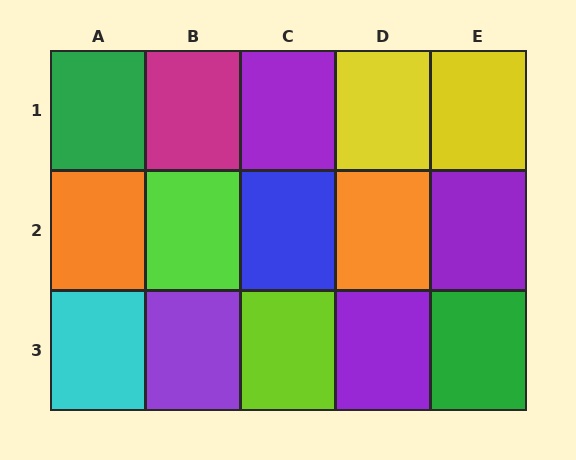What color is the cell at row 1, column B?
Magenta.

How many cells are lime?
2 cells are lime.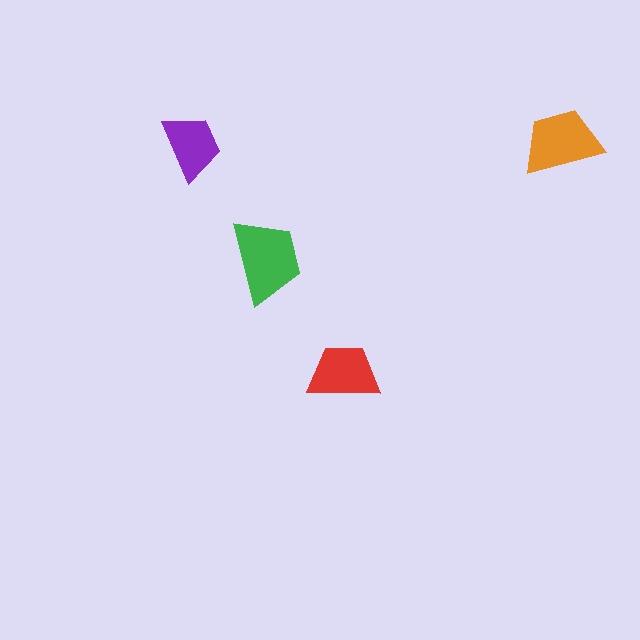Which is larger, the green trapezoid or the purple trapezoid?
The green one.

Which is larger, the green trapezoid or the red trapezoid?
The green one.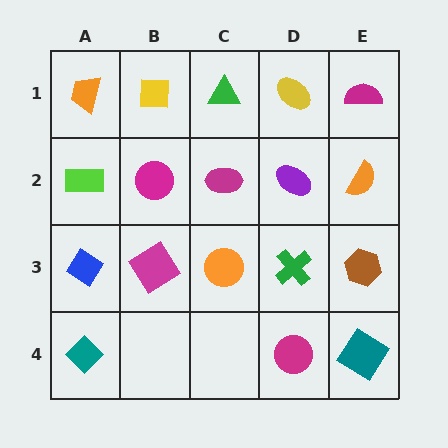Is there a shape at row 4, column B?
No, that cell is empty.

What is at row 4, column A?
A teal diamond.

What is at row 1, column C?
A green triangle.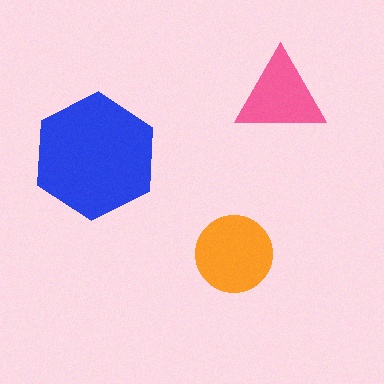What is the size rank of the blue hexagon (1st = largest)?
1st.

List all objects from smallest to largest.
The pink triangle, the orange circle, the blue hexagon.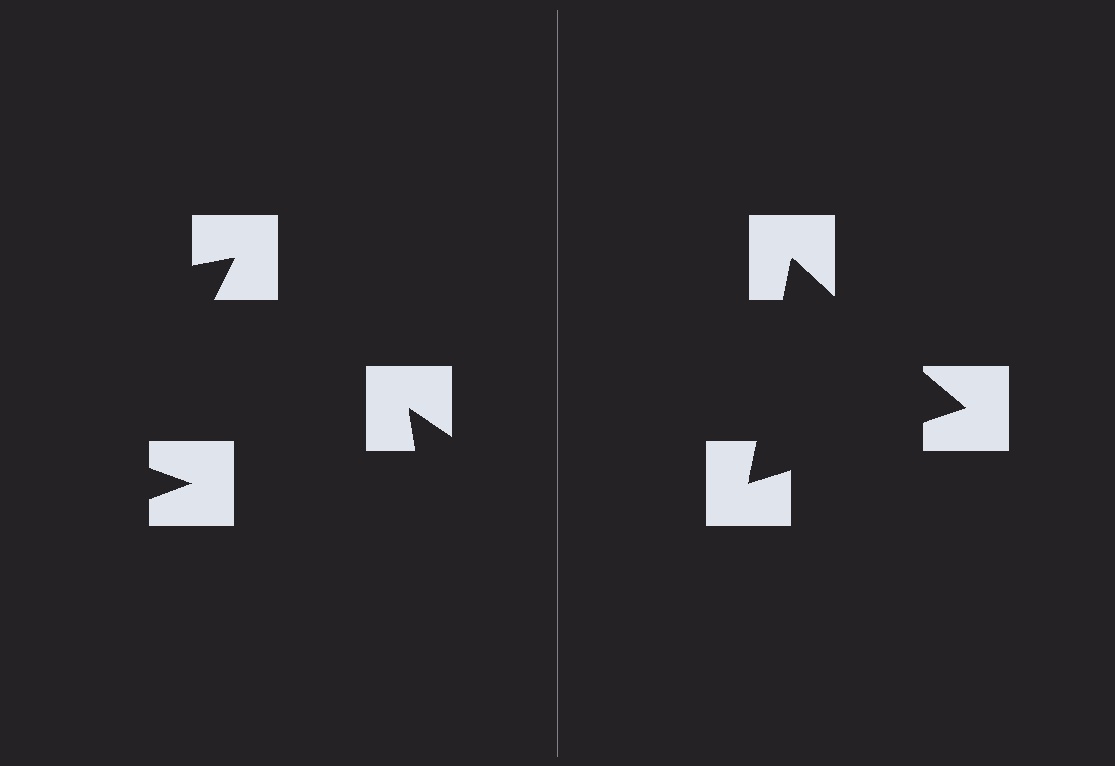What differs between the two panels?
The notched squares are positioned identically on both sides; only the wedge orientations differ. On the right they align to a triangle; on the left they are misaligned.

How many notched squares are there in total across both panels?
6 — 3 on each side.